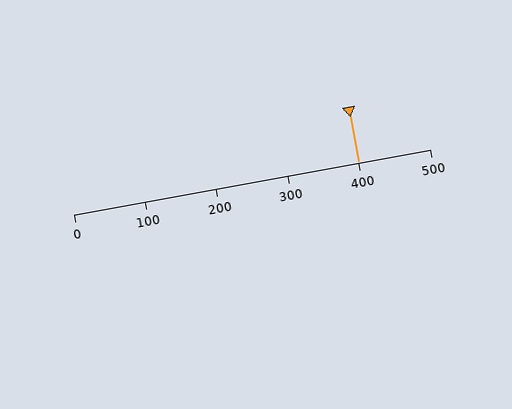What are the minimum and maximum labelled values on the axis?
The axis runs from 0 to 500.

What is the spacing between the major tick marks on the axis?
The major ticks are spaced 100 apart.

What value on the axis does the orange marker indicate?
The marker indicates approximately 400.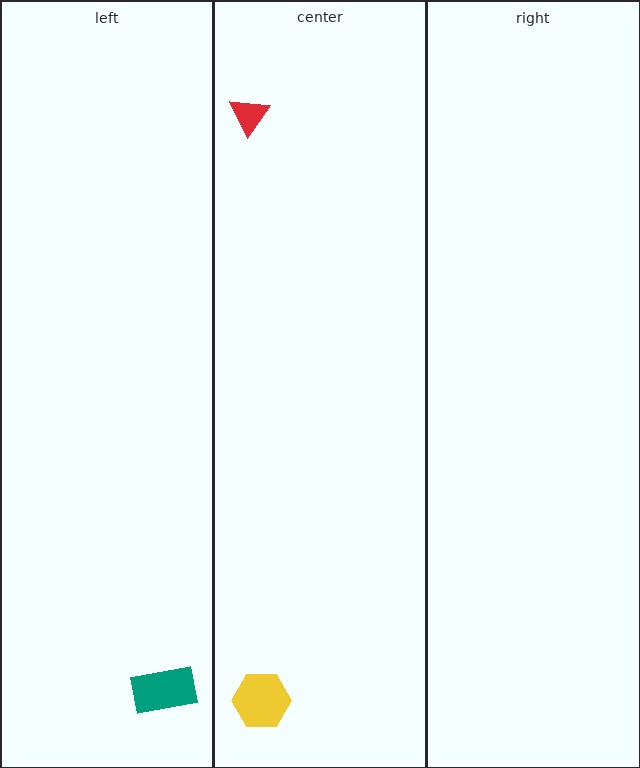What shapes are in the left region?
The teal rectangle.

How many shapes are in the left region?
1.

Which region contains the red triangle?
The center region.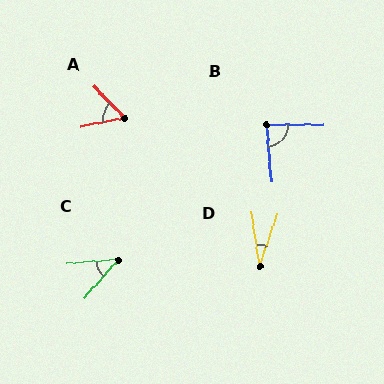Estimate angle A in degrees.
Approximately 57 degrees.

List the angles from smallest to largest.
D (27°), C (44°), A (57°), B (85°).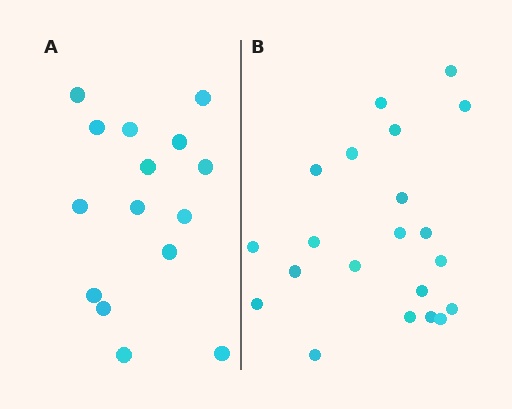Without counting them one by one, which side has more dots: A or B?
Region B (the right region) has more dots.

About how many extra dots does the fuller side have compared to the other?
Region B has about 6 more dots than region A.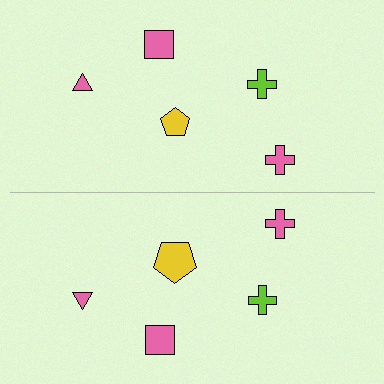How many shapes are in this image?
There are 10 shapes in this image.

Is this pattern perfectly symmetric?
No, the pattern is not perfectly symmetric. The yellow pentagon on the bottom side has a different size than its mirror counterpart.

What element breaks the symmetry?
The yellow pentagon on the bottom side has a different size than its mirror counterpart.